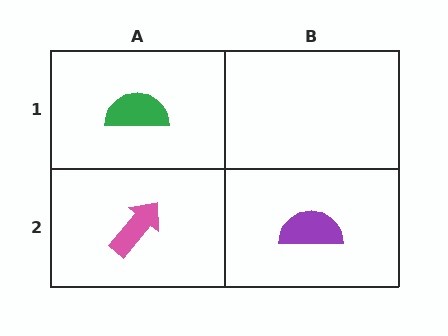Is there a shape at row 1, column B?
No, that cell is empty.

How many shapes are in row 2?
2 shapes.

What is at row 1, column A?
A green semicircle.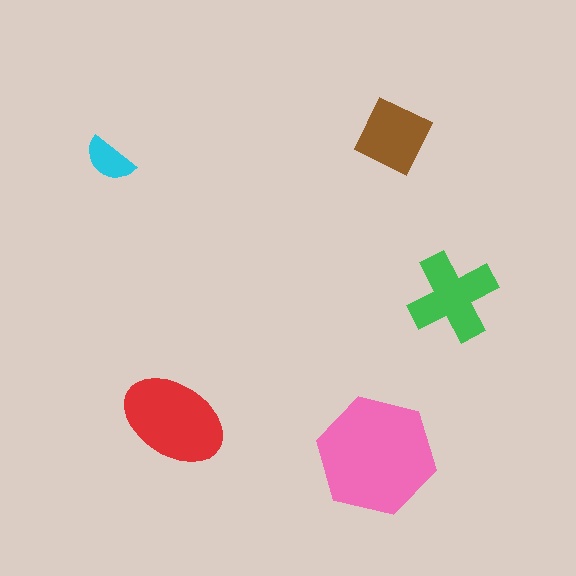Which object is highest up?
The brown diamond is topmost.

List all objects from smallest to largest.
The cyan semicircle, the brown diamond, the green cross, the red ellipse, the pink hexagon.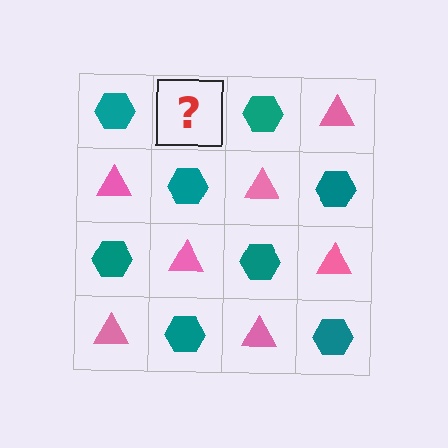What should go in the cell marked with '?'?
The missing cell should contain a pink triangle.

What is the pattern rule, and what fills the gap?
The rule is that it alternates teal hexagon and pink triangle in a checkerboard pattern. The gap should be filled with a pink triangle.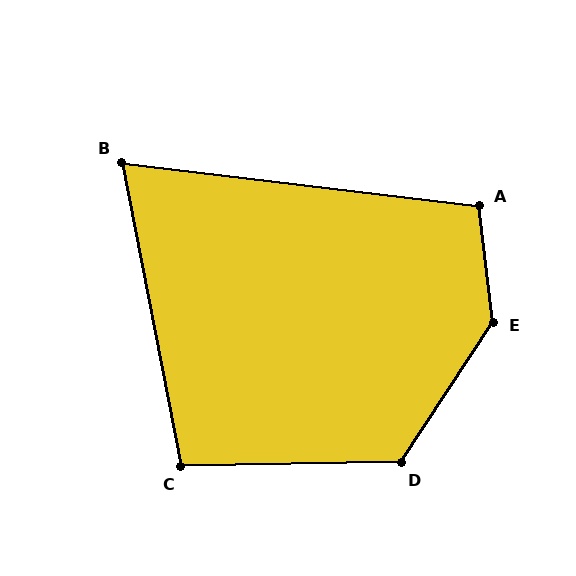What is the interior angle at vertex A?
Approximately 104 degrees (obtuse).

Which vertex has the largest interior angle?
E, at approximately 140 degrees.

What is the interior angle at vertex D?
Approximately 124 degrees (obtuse).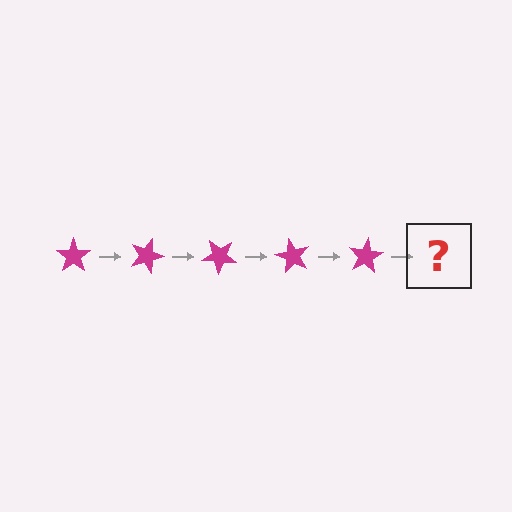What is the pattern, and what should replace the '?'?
The pattern is that the star rotates 20 degrees each step. The '?' should be a magenta star rotated 100 degrees.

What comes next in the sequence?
The next element should be a magenta star rotated 100 degrees.